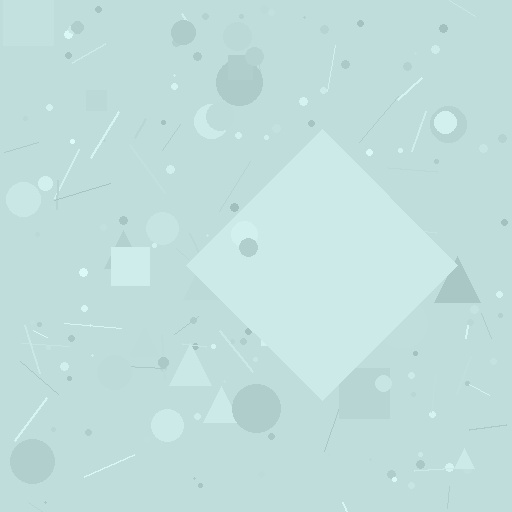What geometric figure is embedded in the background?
A diamond is embedded in the background.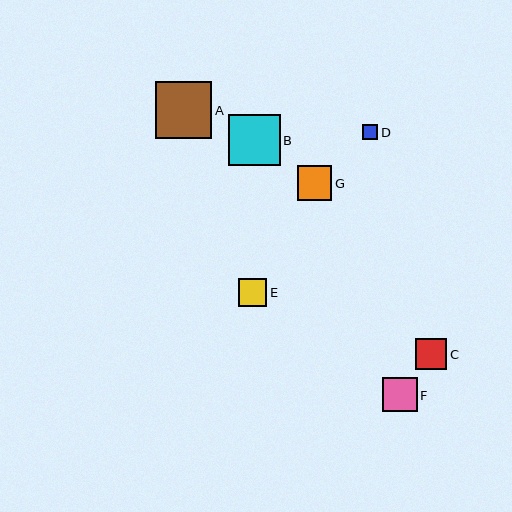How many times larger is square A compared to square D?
Square A is approximately 3.6 times the size of square D.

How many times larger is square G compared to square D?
Square G is approximately 2.2 times the size of square D.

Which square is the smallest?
Square D is the smallest with a size of approximately 16 pixels.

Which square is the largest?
Square A is the largest with a size of approximately 56 pixels.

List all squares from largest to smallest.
From largest to smallest: A, B, F, G, C, E, D.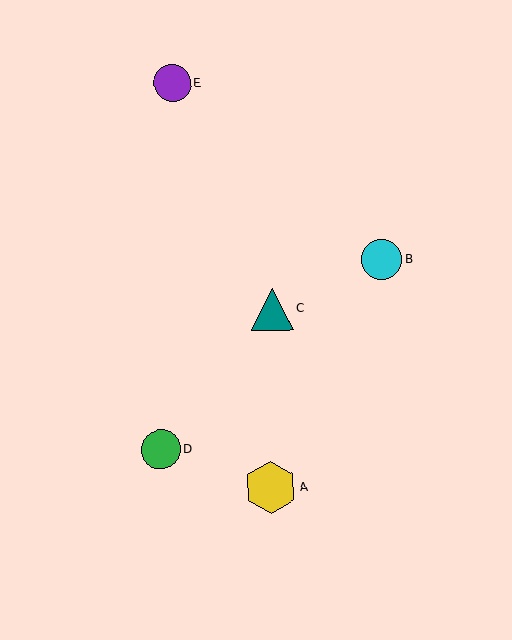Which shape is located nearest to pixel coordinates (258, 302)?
The teal triangle (labeled C) at (272, 309) is nearest to that location.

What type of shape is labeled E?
Shape E is a purple circle.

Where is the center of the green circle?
The center of the green circle is at (161, 450).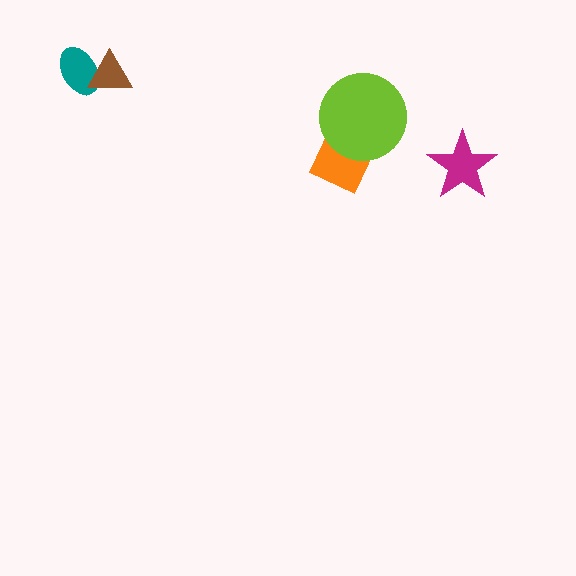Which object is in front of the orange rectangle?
The lime circle is in front of the orange rectangle.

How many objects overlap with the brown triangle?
1 object overlaps with the brown triangle.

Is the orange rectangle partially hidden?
Yes, it is partially covered by another shape.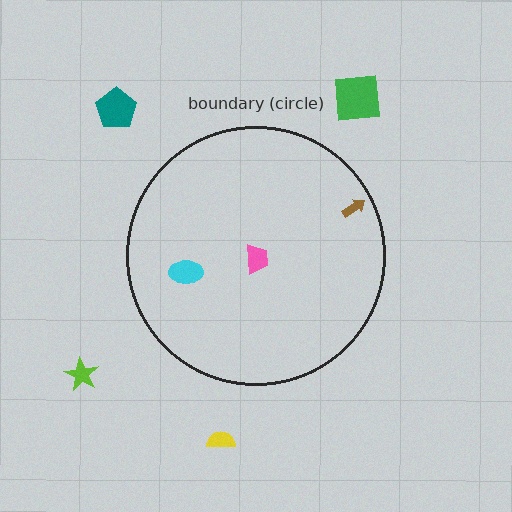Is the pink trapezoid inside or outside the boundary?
Inside.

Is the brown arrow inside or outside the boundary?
Inside.